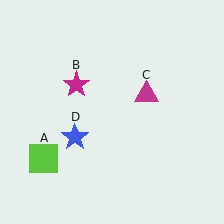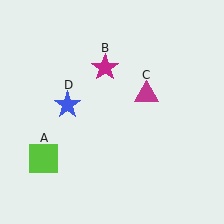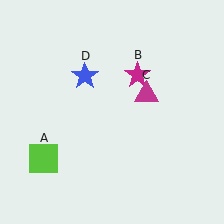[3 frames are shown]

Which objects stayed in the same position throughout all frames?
Lime square (object A) and magenta triangle (object C) remained stationary.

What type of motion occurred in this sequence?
The magenta star (object B), blue star (object D) rotated clockwise around the center of the scene.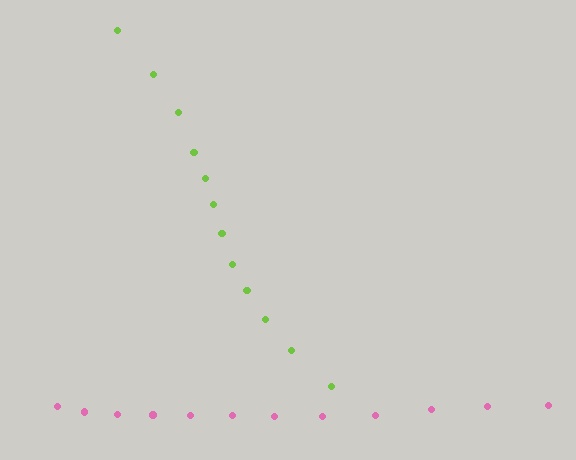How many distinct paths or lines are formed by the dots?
There are 2 distinct paths.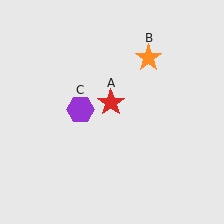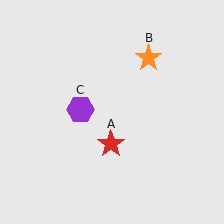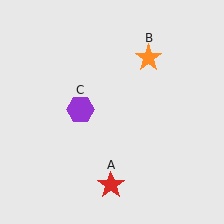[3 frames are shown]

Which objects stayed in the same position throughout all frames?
Orange star (object B) and purple hexagon (object C) remained stationary.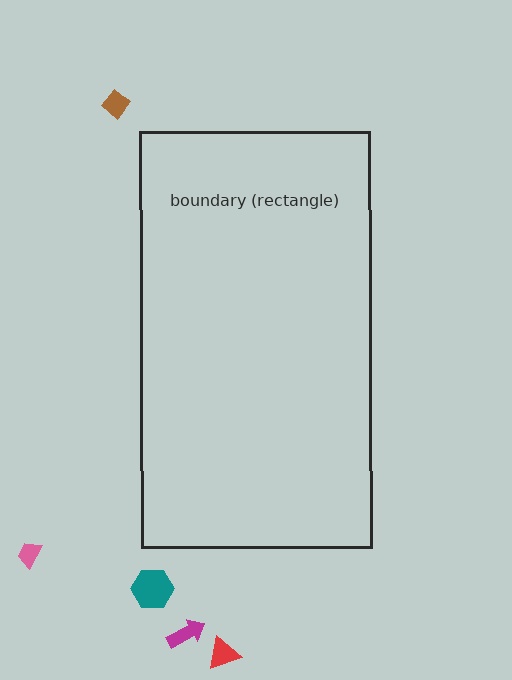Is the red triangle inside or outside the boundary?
Outside.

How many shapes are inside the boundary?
0 inside, 5 outside.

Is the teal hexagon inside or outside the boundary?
Outside.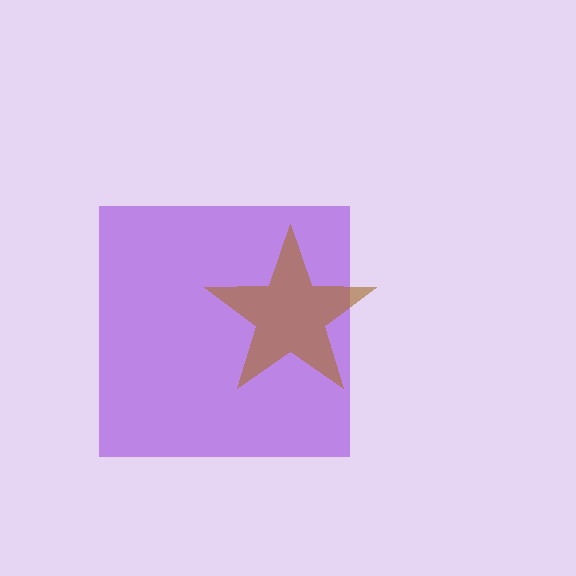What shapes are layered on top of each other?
The layered shapes are: a purple square, a brown star.